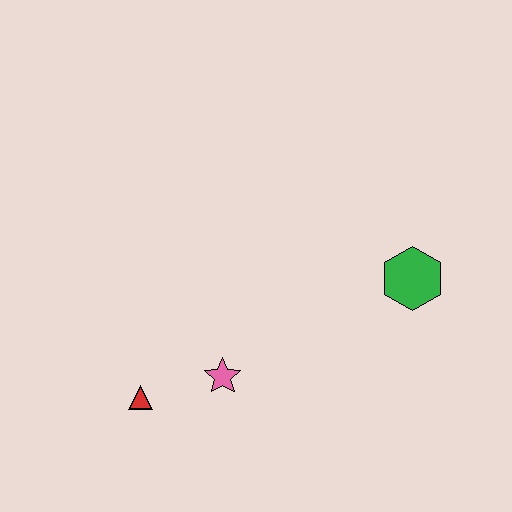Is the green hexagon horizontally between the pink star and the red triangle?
No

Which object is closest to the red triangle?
The pink star is closest to the red triangle.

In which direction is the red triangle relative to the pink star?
The red triangle is to the left of the pink star.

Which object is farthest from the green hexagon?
The red triangle is farthest from the green hexagon.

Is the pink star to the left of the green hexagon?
Yes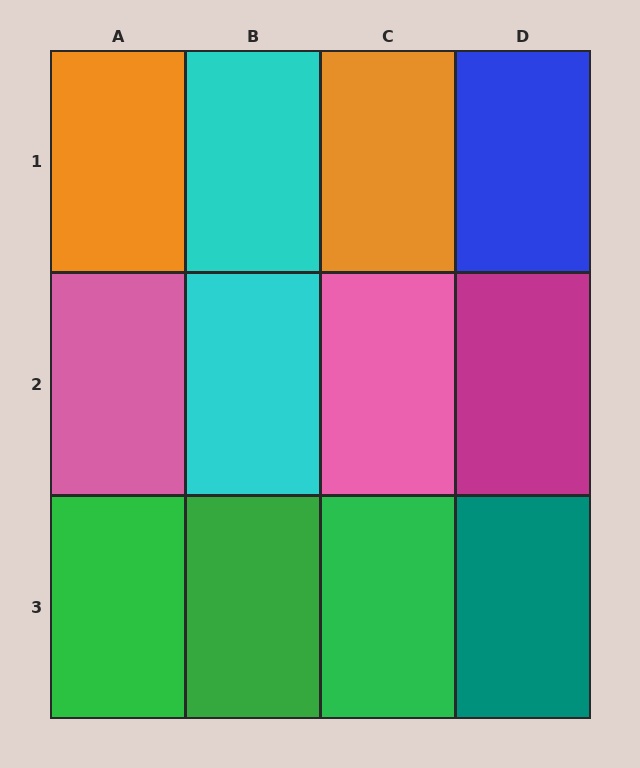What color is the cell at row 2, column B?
Cyan.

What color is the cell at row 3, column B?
Green.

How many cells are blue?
1 cell is blue.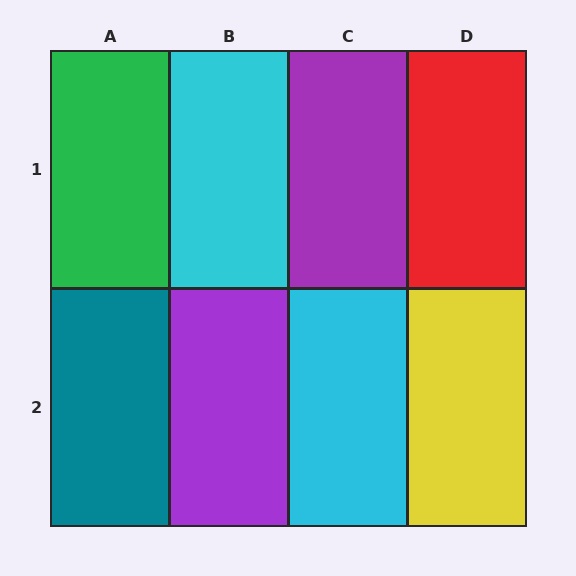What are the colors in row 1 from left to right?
Green, cyan, purple, red.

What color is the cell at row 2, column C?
Cyan.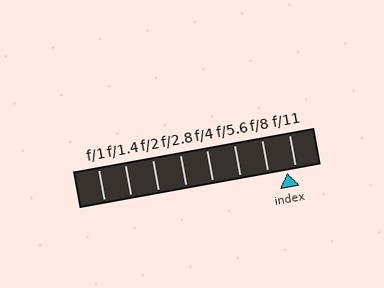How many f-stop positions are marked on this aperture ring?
There are 8 f-stop positions marked.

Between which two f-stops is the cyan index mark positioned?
The index mark is between f/8 and f/11.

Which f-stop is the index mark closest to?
The index mark is closest to f/11.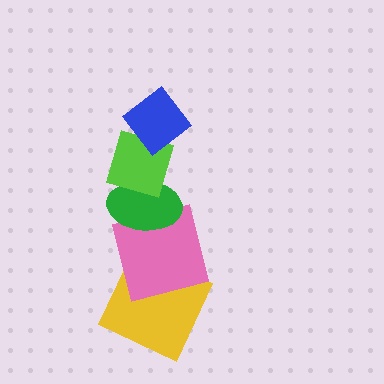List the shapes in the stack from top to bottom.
From top to bottom: the blue diamond, the lime diamond, the green ellipse, the pink square, the yellow square.